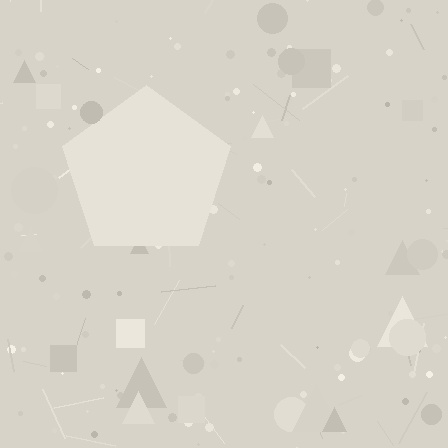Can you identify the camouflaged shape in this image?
The camouflaged shape is a pentagon.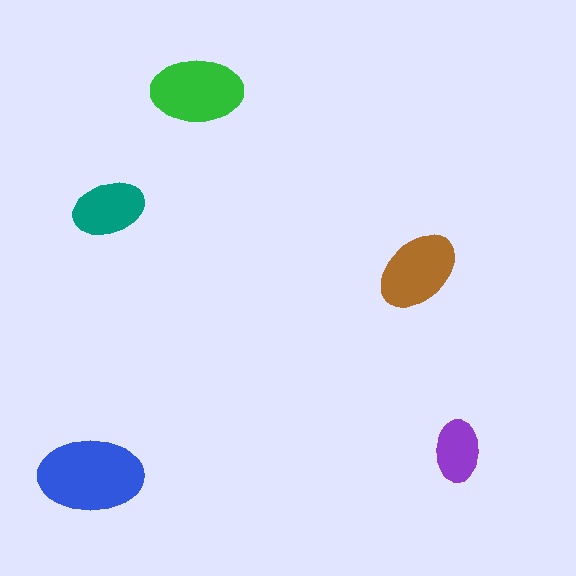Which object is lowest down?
The blue ellipse is bottommost.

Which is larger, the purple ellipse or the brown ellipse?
The brown one.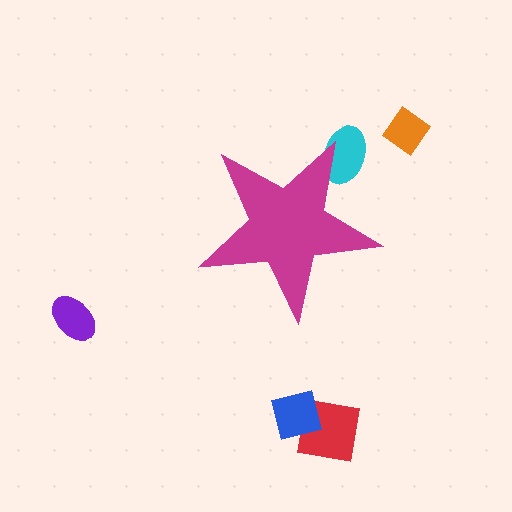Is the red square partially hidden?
No, the red square is fully visible.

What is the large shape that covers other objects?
A magenta star.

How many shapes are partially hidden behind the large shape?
1 shape is partially hidden.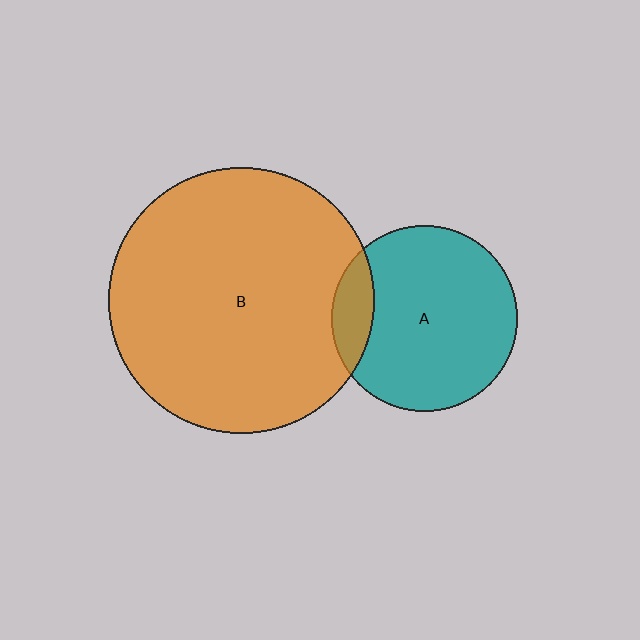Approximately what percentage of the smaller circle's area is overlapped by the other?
Approximately 15%.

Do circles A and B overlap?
Yes.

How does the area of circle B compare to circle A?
Approximately 2.0 times.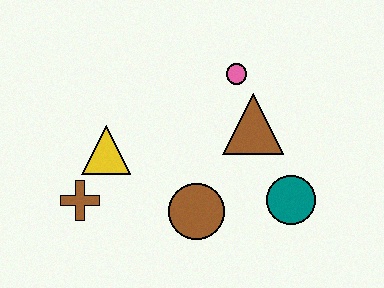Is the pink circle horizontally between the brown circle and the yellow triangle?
No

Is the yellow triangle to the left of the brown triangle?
Yes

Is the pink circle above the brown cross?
Yes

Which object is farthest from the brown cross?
The teal circle is farthest from the brown cross.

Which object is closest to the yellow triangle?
The brown cross is closest to the yellow triangle.